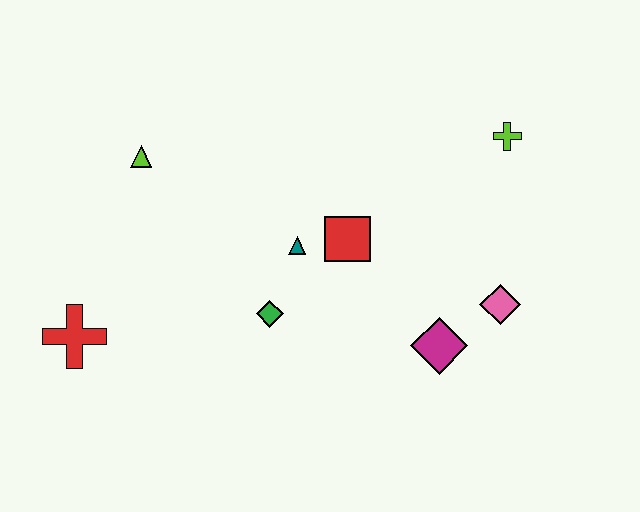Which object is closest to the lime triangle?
The teal triangle is closest to the lime triangle.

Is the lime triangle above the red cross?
Yes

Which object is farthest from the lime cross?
The red cross is farthest from the lime cross.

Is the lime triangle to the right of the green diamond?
No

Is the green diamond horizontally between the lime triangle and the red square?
Yes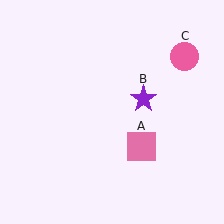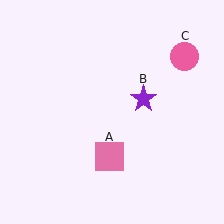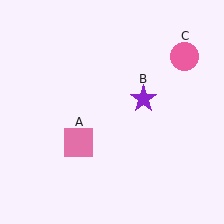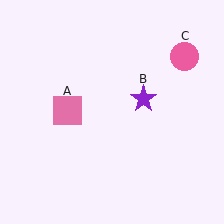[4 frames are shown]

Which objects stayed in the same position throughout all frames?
Purple star (object B) and pink circle (object C) remained stationary.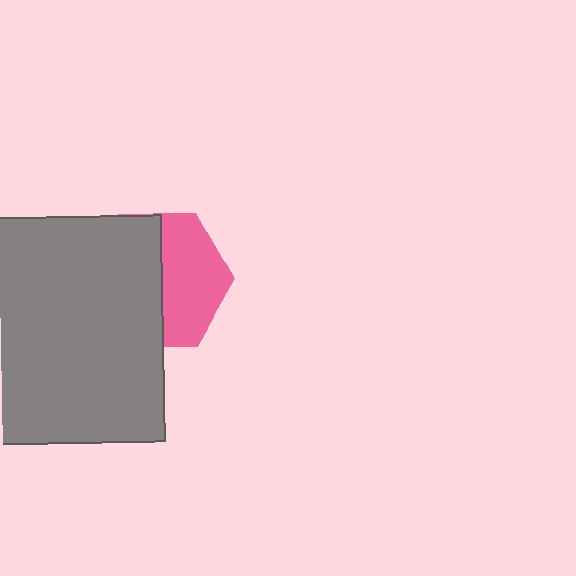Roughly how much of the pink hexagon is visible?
About half of it is visible (roughly 45%).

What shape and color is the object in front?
The object in front is a gray square.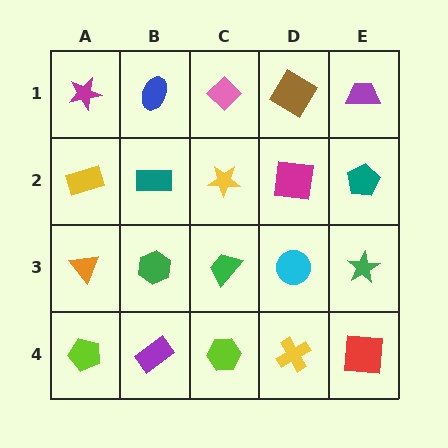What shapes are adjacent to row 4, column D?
A cyan circle (row 3, column D), a lime hexagon (row 4, column C), a red square (row 4, column E).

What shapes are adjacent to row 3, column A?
A yellow rectangle (row 2, column A), a lime pentagon (row 4, column A), a green hexagon (row 3, column B).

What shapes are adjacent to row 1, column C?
A yellow star (row 2, column C), a blue ellipse (row 1, column B), a brown diamond (row 1, column D).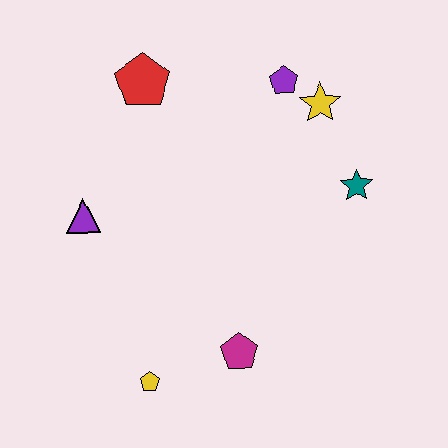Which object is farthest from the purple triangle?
The teal star is farthest from the purple triangle.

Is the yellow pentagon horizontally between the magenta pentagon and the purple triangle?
Yes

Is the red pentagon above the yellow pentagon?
Yes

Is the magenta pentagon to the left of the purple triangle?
No